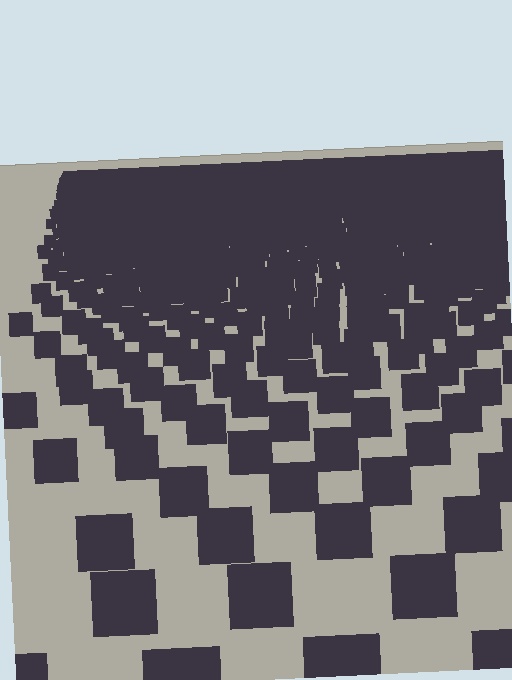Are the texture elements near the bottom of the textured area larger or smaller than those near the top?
Larger. Near the bottom, elements are closer to the viewer and appear at a bigger on-screen size.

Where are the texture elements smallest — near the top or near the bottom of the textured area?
Near the top.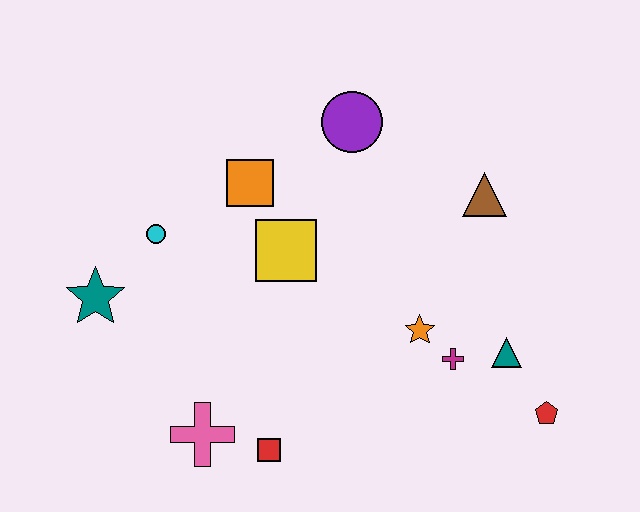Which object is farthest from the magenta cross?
The teal star is farthest from the magenta cross.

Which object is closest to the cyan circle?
The teal star is closest to the cyan circle.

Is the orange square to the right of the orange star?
No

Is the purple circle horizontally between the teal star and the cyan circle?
No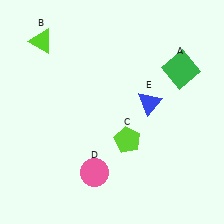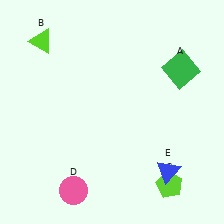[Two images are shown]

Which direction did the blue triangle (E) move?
The blue triangle (E) moved down.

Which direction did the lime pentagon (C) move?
The lime pentagon (C) moved down.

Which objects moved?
The objects that moved are: the lime pentagon (C), the pink circle (D), the blue triangle (E).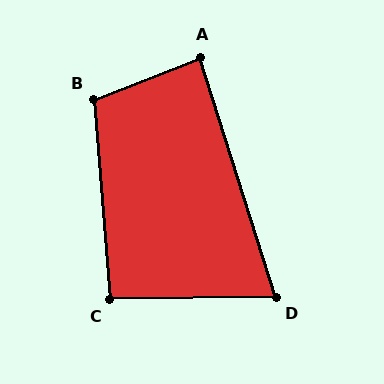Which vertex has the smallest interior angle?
D, at approximately 73 degrees.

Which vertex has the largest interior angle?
B, at approximately 107 degrees.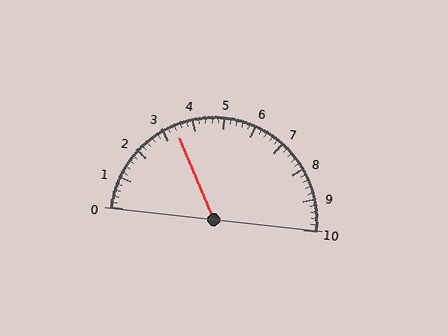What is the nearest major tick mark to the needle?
The nearest major tick mark is 3.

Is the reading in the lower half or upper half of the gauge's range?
The reading is in the lower half of the range (0 to 10).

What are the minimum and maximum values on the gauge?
The gauge ranges from 0 to 10.